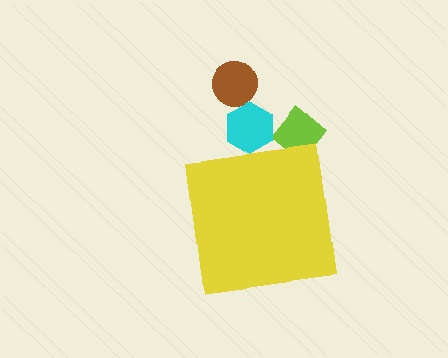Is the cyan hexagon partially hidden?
Yes, the cyan hexagon is partially hidden behind the yellow square.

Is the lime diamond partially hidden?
Yes, the lime diamond is partially hidden behind the yellow square.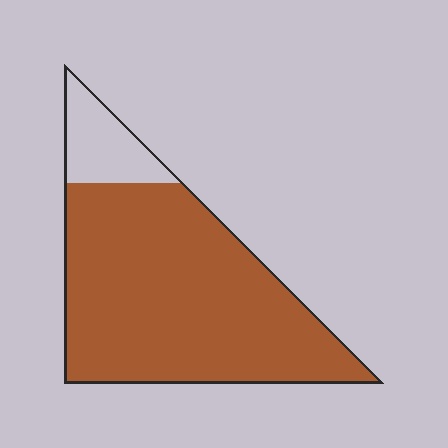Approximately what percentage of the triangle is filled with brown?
Approximately 85%.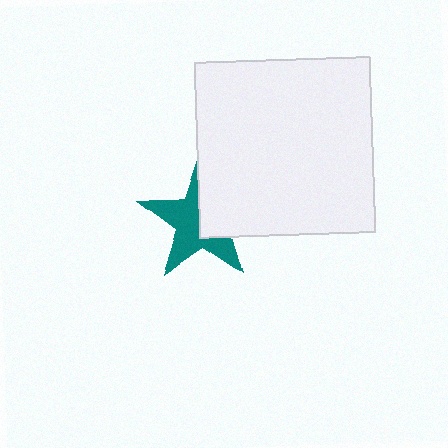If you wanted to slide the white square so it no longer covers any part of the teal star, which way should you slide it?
Slide it right — that is the most direct way to separate the two shapes.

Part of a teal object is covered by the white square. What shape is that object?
It is a star.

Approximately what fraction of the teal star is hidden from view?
Roughly 40% of the teal star is hidden behind the white square.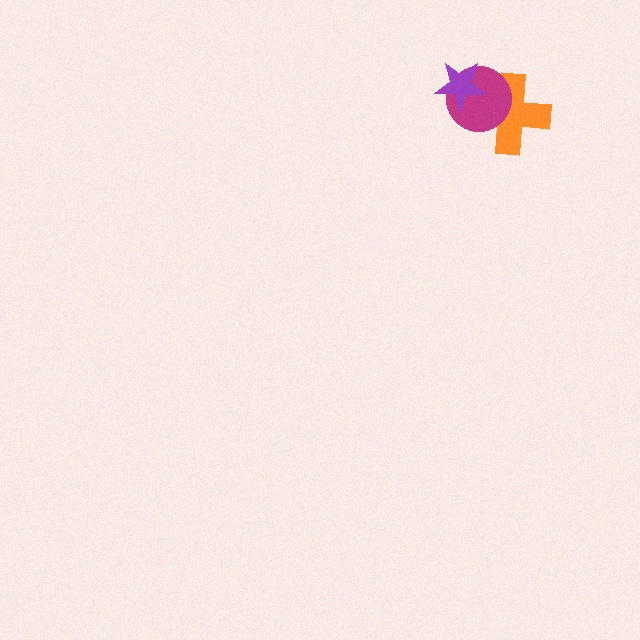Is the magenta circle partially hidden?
Yes, it is partially covered by another shape.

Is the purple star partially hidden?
No, no other shape covers it.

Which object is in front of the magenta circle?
The purple star is in front of the magenta circle.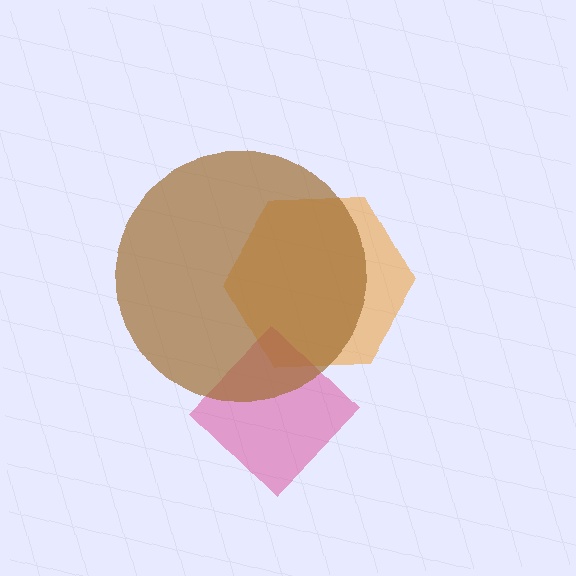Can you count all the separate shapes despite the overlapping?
Yes, there are 3 separate shapes.